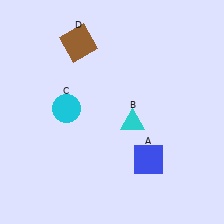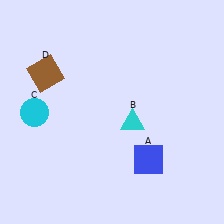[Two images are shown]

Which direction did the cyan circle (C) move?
The cyan circle (C) moved left.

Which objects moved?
The objects that moved are: the cyan circle (C), the brown square (D).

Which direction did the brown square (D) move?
The brown square (D) moved left.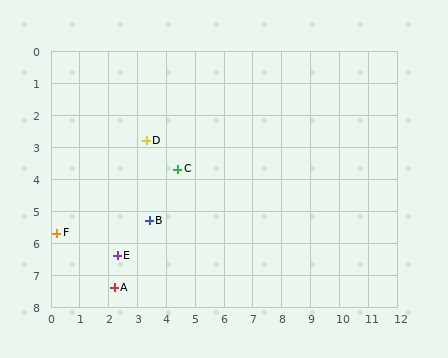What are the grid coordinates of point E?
Point E is at approximately (2.3, 6.4).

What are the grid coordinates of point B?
Point B is at approximately (3.4, 5.3).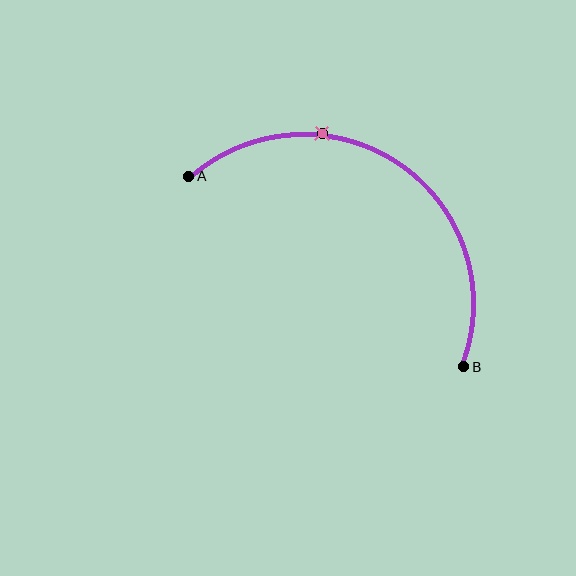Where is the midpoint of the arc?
The arc midpoint is the point on the curve farthest from the straight line joining A and B. It sits above and to the right of that line.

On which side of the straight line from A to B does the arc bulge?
The arc bulges above and to the right of the straight line connecting A and B.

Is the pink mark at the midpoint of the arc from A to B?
No. The pink mark lies on the arc but is closer to endpoint A. The arc midpoint would be at the point on the curve equidistant along the arc from both A and B.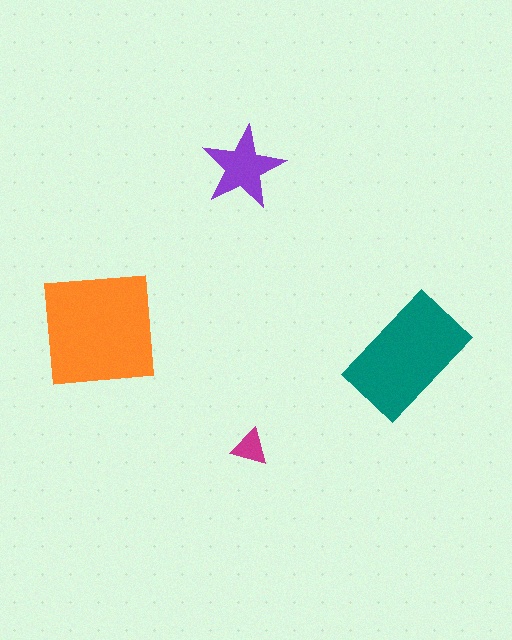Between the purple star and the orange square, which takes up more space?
The orange square.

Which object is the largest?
The orange square.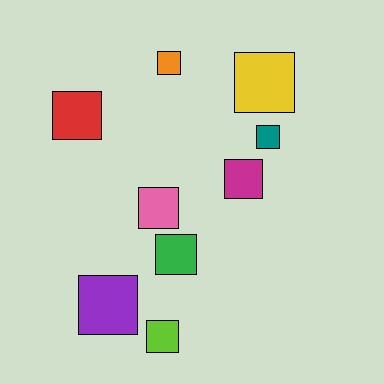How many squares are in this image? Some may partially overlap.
There are 9 squares.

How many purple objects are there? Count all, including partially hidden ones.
There is 1 purple object.